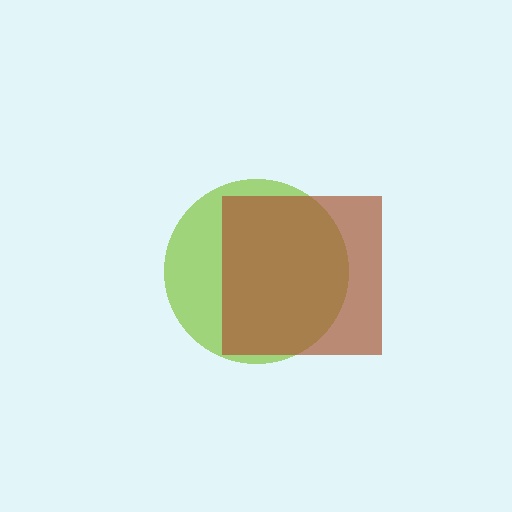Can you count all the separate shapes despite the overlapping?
Yes, there are 2 separate shapes.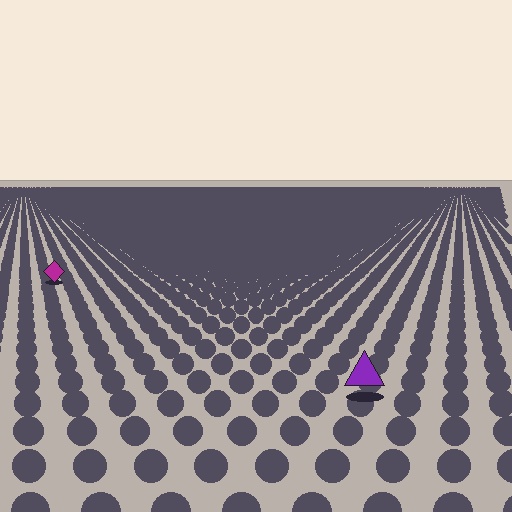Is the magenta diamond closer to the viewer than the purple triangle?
No. The purple triangle is closer — you can tell from the texture gradient: the ground texture is coarser near it.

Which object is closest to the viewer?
The purple triangle is closest. The texture marks near it are larger and more spread out.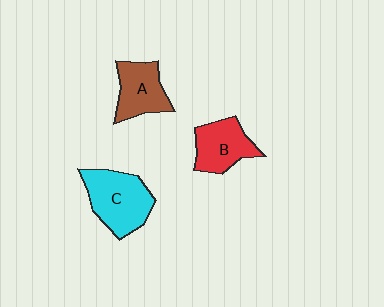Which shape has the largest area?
Shape C (cyan).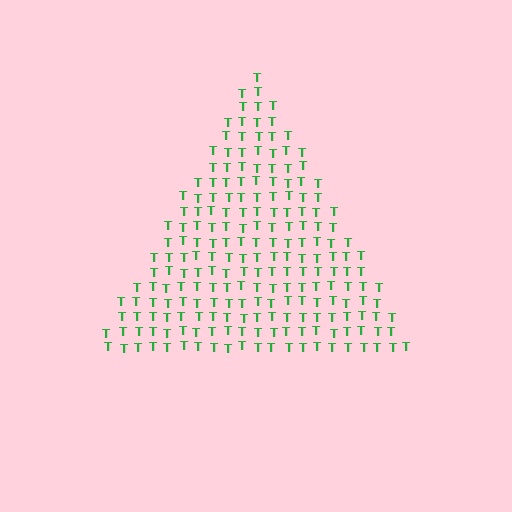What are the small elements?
The small elements are letter T's.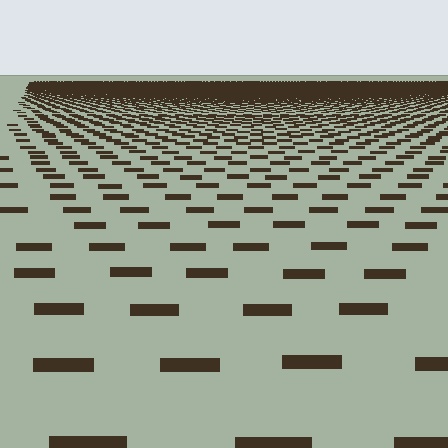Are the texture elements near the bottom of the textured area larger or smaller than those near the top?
Larger. Near the bottom, elements are closer to the viewer and appear at a bigger on-screen size.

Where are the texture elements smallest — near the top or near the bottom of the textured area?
Near the top.